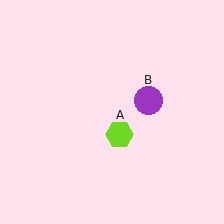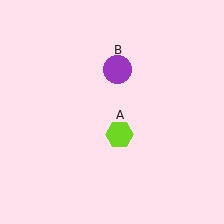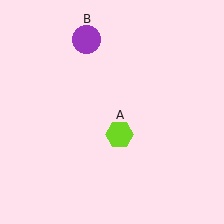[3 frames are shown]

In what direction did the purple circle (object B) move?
The purple circle (object B) moved up and to the left.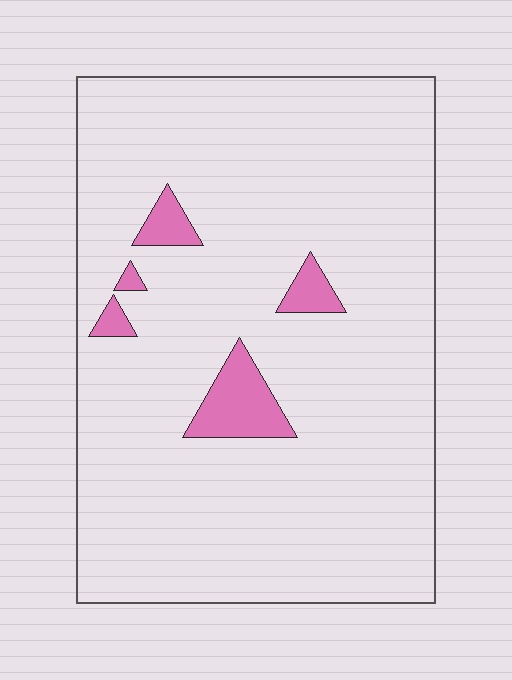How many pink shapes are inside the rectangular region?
5.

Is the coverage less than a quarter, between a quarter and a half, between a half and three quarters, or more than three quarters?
Less than a quarter.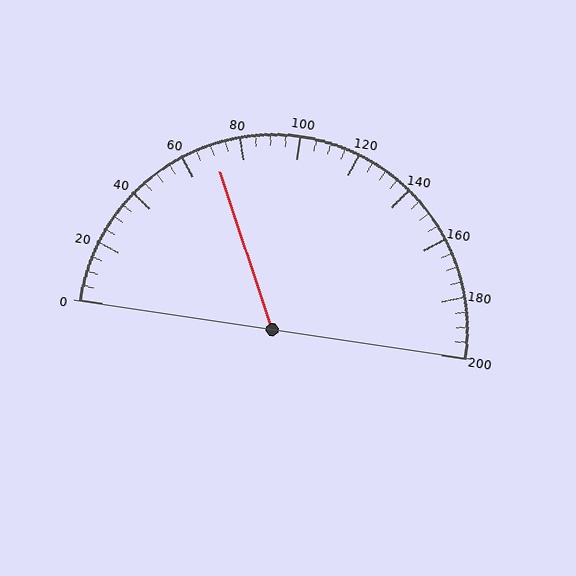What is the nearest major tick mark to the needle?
The nearest major tick mark is 80.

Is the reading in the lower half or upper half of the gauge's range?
The reading is in the lower half of the range (0 to 200).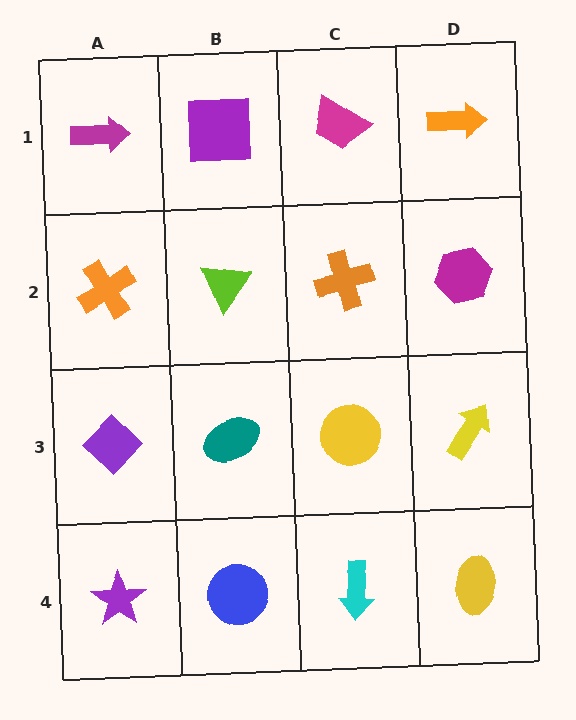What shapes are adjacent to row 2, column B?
A purple square (row 1, column B), a teal ellipse (row 3, column B), an orange cross (row 2, column A), an orange cross (row 2, column C).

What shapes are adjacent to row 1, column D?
A magenta hexagon (row 2, column D), a magenta trapezoid (row 1, column C).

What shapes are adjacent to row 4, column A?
A purple diamond (row 3, column A), a blue circle (row 4, column B).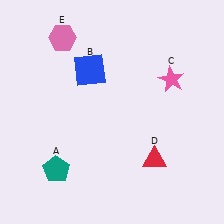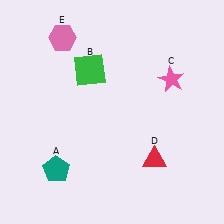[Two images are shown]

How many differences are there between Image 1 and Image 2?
There is 1 difference between the two images.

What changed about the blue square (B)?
In Image 1, B is blue. In Image 2, it changed to green.